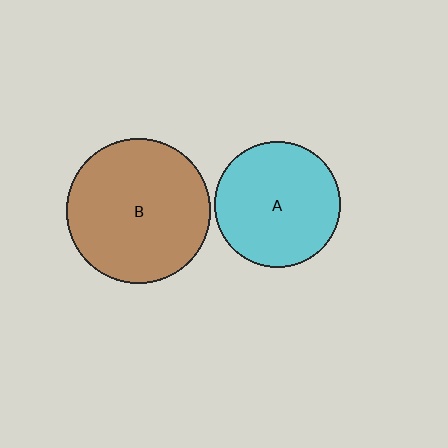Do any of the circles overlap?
No, none of the circles overlap.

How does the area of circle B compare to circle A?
Approximately 1.3 times.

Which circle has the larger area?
Circle B (brown).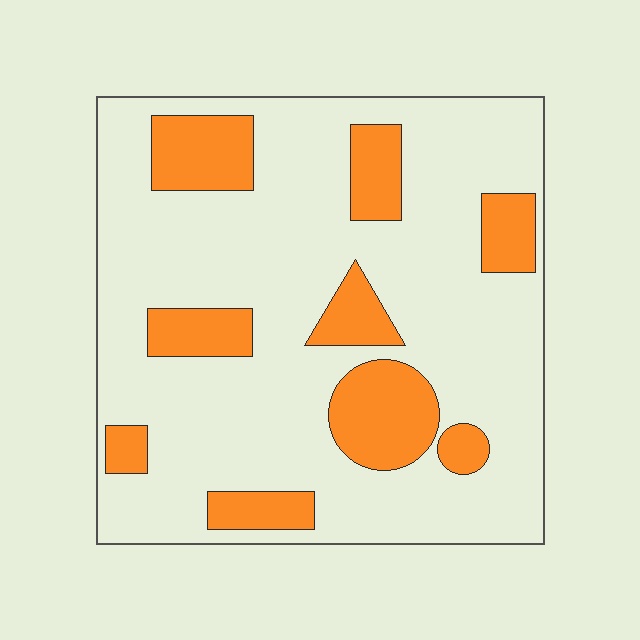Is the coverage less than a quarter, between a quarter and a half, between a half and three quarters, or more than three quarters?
Less than a quarter.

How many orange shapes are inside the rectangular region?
9.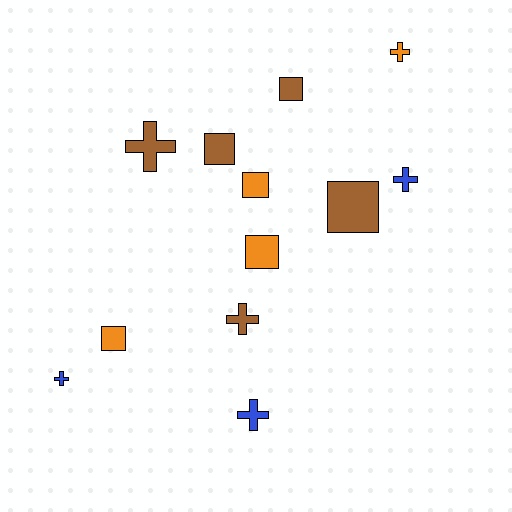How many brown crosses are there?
There are 2 brown crosses.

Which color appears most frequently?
Brown, with 5 objects.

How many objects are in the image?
There are 12 objects.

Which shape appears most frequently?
Square, with 6 objects.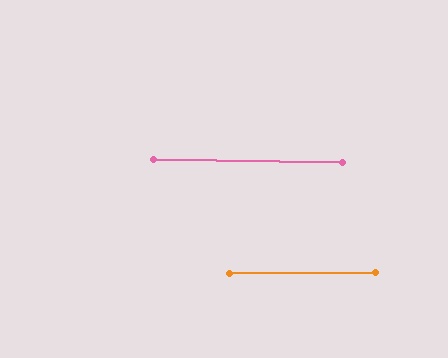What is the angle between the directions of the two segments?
Approximately 2 degrees.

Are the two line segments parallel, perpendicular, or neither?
Parallel — their directions differ by only 1.5°.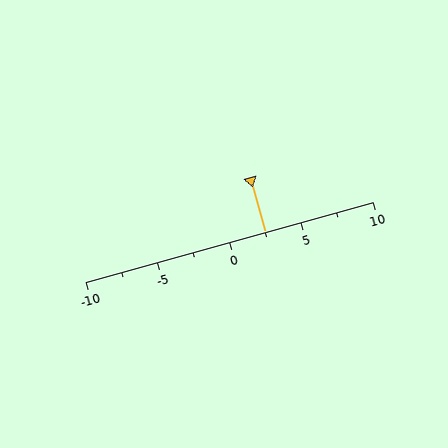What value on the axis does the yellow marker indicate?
The marker indicates approximately 2.5.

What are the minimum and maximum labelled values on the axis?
The axis runs from -10 to 10.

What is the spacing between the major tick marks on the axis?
The major ticks are spaced 5 apart.